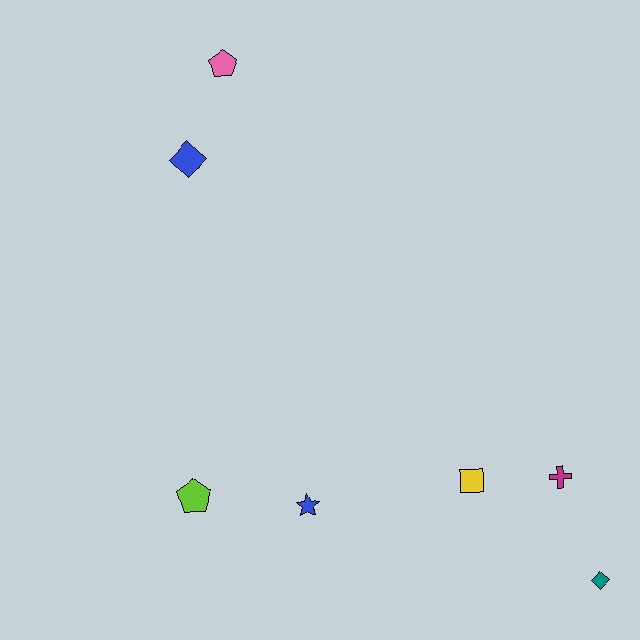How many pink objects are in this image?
There is 1 pink object.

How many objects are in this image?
There are 7 objects.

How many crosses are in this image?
There is 1 cross.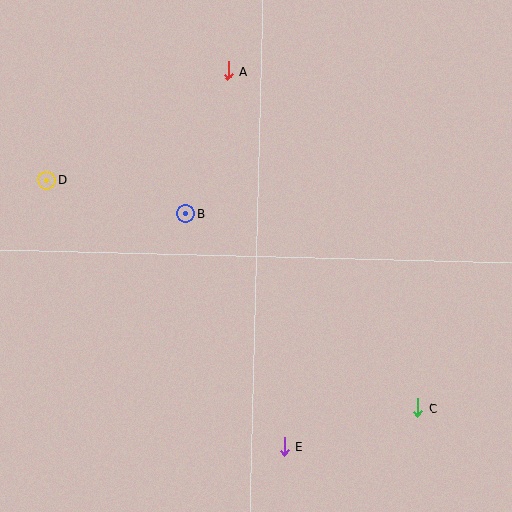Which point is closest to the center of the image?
Point B at (186, 213) is closest to the center.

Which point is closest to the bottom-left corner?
Point E is closest to the bottom-left corner.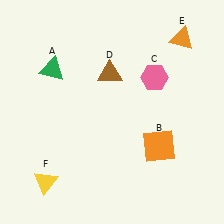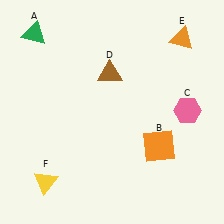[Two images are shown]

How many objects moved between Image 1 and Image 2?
2 objects moved between the two images.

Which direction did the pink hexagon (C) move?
The pink hexagon (C) moved down.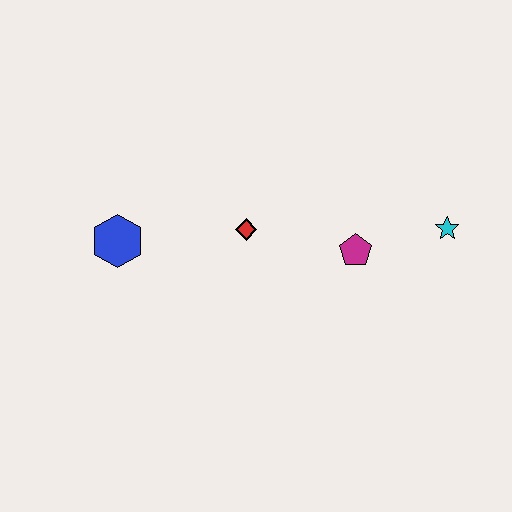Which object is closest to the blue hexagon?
The red diamond is closest to the blue hexagon.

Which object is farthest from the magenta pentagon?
The blue hexagon is farthest from the magenta pentagon.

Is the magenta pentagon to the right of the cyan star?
No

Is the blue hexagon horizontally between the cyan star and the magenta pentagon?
No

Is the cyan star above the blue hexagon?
Yes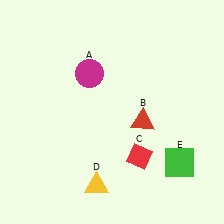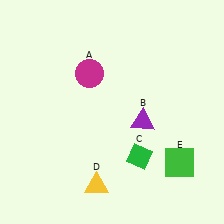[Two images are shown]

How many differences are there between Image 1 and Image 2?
There are 2 differences between the two images.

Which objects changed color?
B changed from red to purple. C changed from red to green.